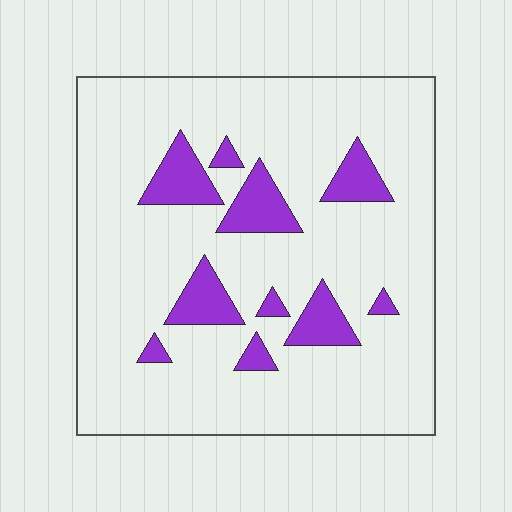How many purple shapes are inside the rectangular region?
10.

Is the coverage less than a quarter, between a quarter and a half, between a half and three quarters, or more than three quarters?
Less than a quarter.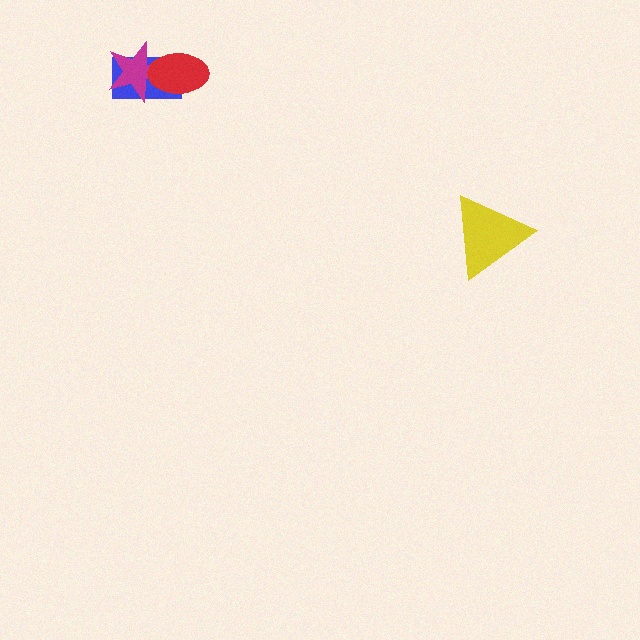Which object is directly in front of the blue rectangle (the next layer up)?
The magenta star is directly in front of the blue rectangle.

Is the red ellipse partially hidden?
No, no other shape covers it.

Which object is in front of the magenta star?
The red ellipse is in front of the magenta star.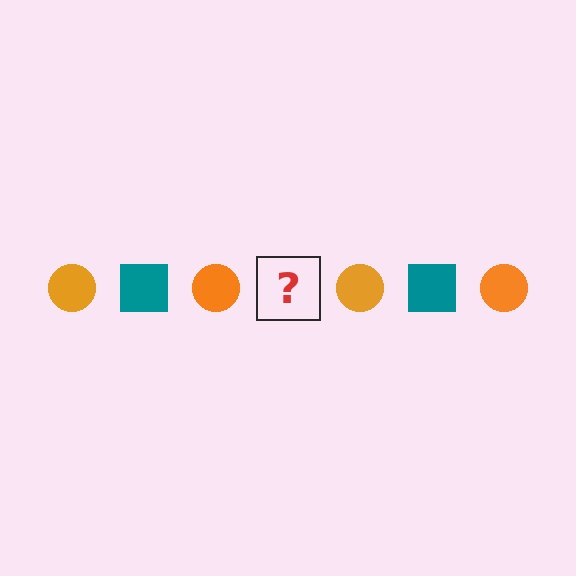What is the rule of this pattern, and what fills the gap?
The rule is that the pattern alternates between orange circle and teal square. The gap should be filled with a teal square.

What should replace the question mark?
The question mark should be replaced with a teal square.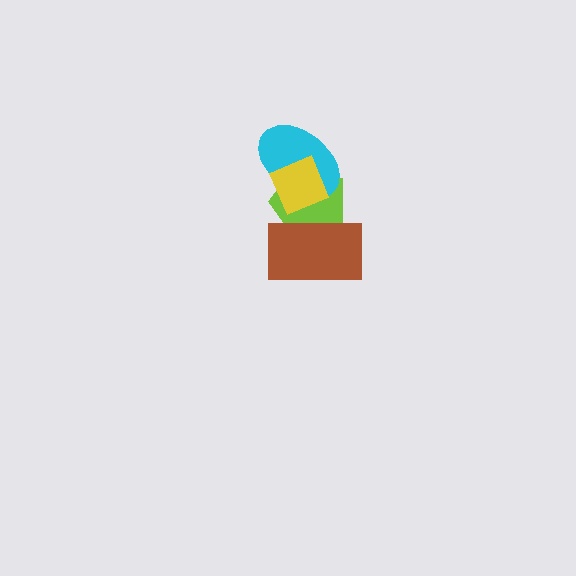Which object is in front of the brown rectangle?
The yellow diamond is in front of the brown rectangle.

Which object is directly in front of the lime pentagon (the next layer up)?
The cyan ellipse is directly in front of the lime pentagon.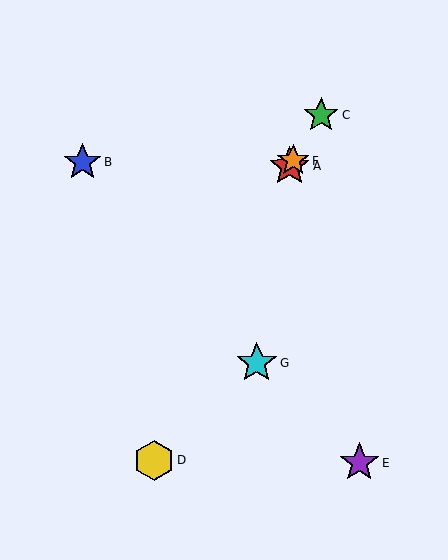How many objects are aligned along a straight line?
3 objects (A, C, F) are aligned along a straight line.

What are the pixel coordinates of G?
Object G is at (257, 363).